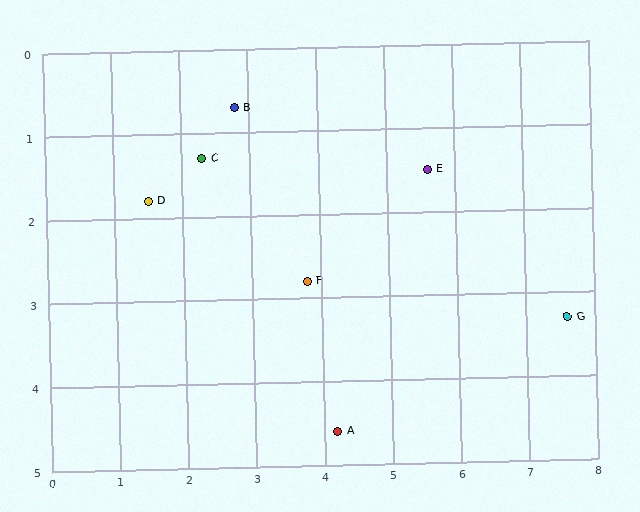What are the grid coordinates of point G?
Point G is at approximately (7.6, 3.3).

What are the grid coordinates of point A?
Point A is at approximately (4.2, 4.6).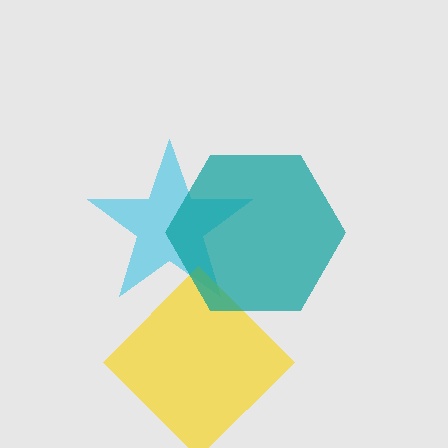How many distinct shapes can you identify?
There are 3 distinct shapes: a cyan star, a yellow diamond, a teal hexagon.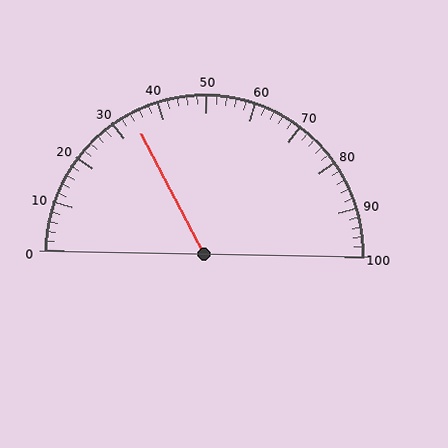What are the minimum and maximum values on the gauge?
The gauge ranges from 0 to 100.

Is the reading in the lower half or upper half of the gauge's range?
The reading is in the lower half of the range (0 to 100).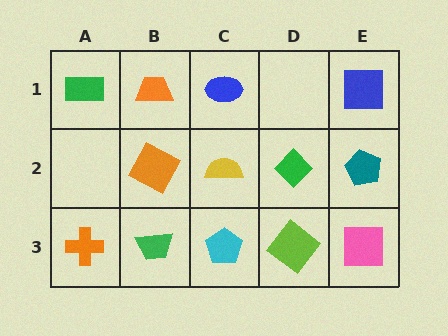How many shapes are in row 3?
5 shapes.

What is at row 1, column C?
A blue ellipse.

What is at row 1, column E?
A blue square.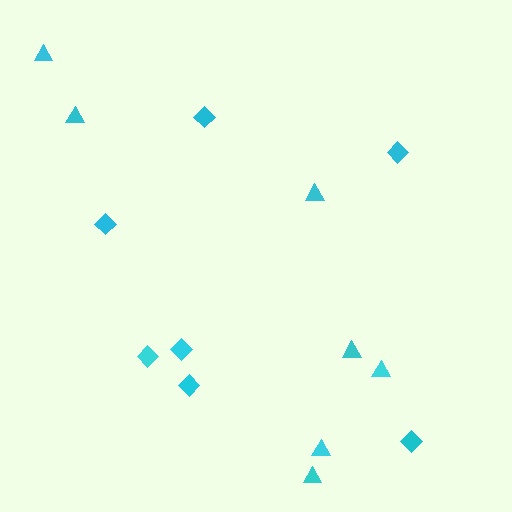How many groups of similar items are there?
There are 2 groups: one group of diamonds (7) and one group of triangles (7).